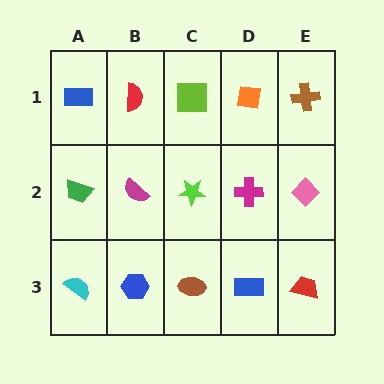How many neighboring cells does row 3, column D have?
3.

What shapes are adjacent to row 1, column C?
A lime star (row 2, column C), a red semicircle (row 1, column B), an orange square (row 1, column D).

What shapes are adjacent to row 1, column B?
A magenta semicircle (row 2, column B), a blue rectangle (row 1, column A), a lime square (row 1, column C).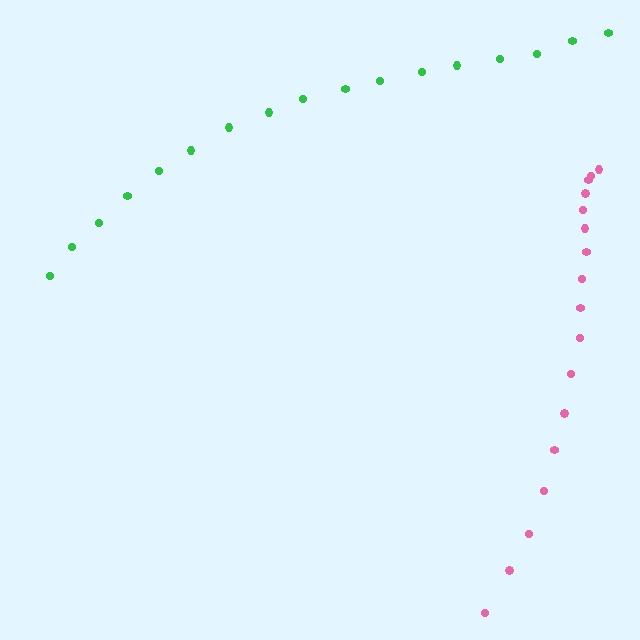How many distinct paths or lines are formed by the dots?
There are 2 distinct paths.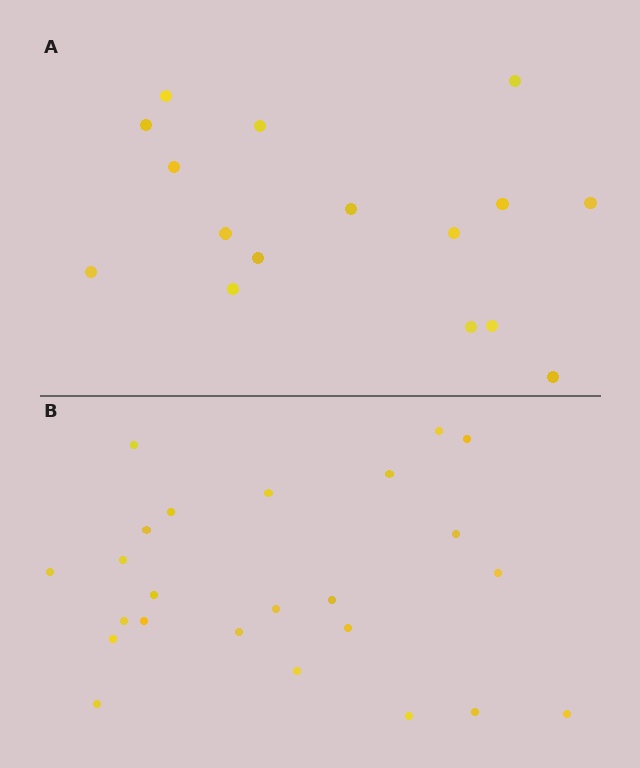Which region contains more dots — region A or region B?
Region B (the bottom region) has more dots.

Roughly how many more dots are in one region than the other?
Region B has roughly 8 or so more dots than region A.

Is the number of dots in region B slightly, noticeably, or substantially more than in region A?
Region B has substantially more. The ratio is roughly 1.5 to 1.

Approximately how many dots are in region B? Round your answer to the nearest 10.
About 20 dots. (The exact count is 24, which rounds to 20.)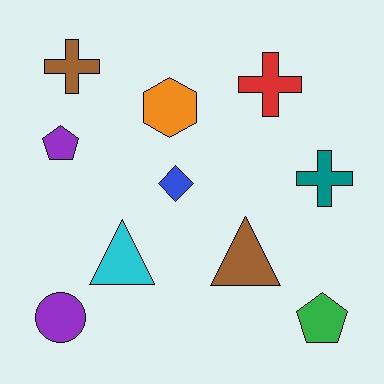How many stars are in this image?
There are no stars.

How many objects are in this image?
There are 10 objects.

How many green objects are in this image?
There is 1 green object.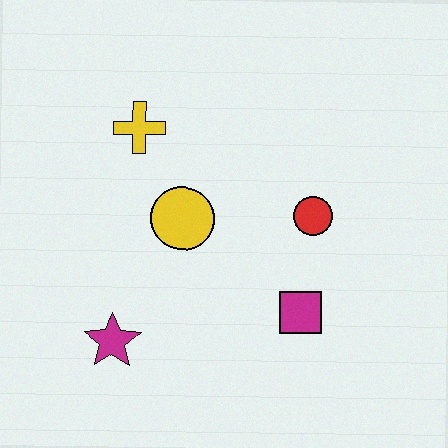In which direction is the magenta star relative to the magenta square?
The magenta star is to the left of the magenta square.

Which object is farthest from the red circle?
The magenta star is farthest from the red circle.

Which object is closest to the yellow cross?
The yellow circle is closest to the yellow cross.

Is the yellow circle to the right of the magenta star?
Yes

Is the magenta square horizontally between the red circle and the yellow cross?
Yes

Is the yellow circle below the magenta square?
No